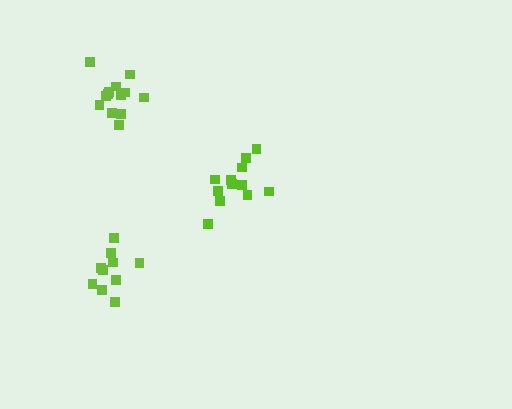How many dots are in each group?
Group 1: 12 dots, Group 2: 10 dots, Group 3: 13 dots (35 total).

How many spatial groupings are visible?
There are 3 spatial groupings.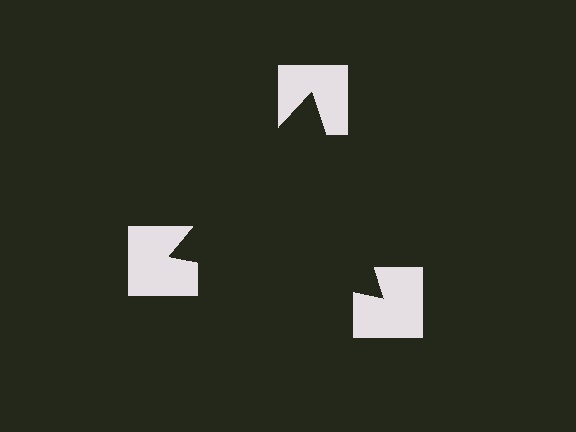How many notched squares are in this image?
There are 3 — one at each vertex of the illusory triangle.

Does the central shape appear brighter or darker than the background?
It typically appears slightly darker than the background, even though no actual brightness change is drawn.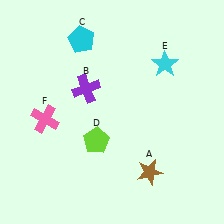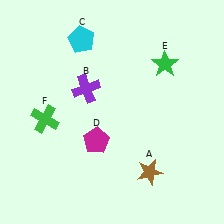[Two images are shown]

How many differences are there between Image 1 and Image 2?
There are 3 differences between the two images.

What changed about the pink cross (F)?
In Image 1, F is pink. In Image 2, it changed to green.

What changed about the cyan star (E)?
In Image 1, E is cyan. In Image 2, it changed to green.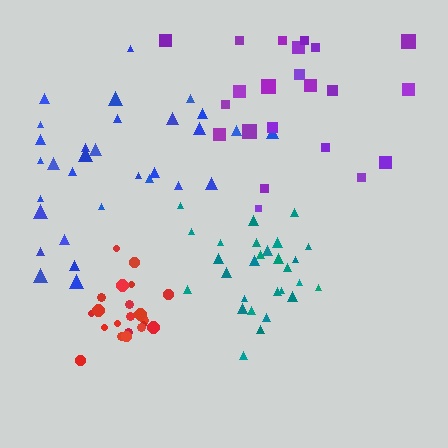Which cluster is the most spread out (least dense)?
Purple.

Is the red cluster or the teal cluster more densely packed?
Red.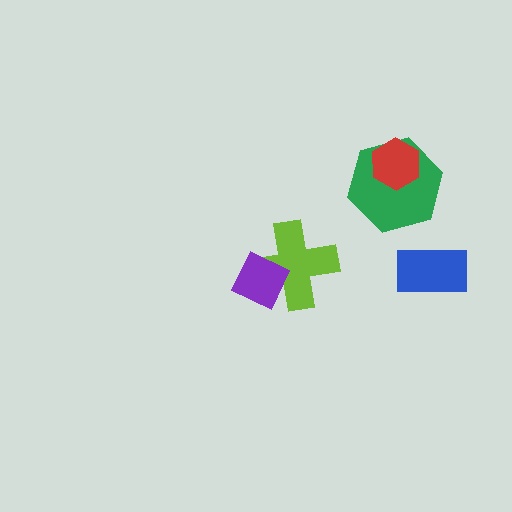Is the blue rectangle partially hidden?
No, no other shape covers it.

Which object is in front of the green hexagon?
The red hexagon is in front of the green hexagon.